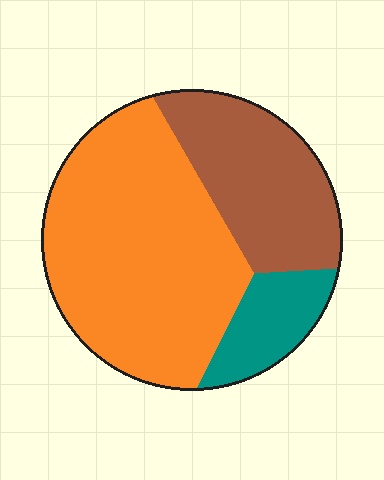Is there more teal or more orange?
Orange.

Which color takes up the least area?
Teal, at roughly 15%.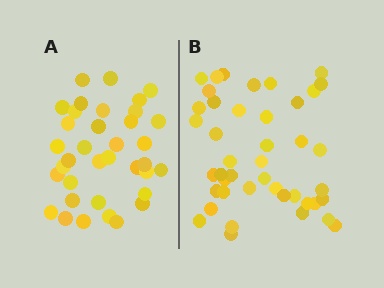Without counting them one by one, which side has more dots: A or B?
Region B (the right region) has more dots.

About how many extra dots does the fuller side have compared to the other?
Region B has roughly 8 or so more dots than region A.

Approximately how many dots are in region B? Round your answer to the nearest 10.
About 40 dots. (The exact count is 43, which rounds to 40.)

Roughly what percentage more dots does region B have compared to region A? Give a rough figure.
About 20% more.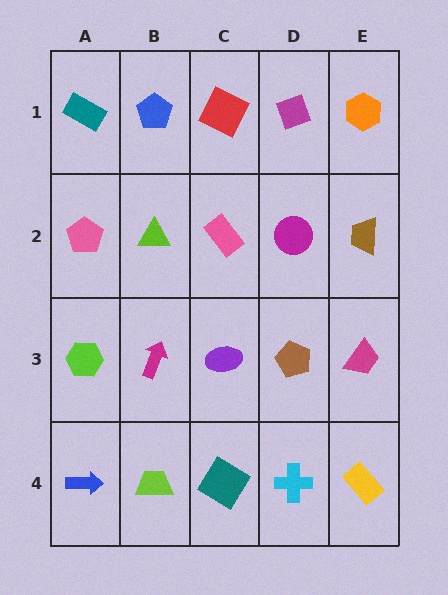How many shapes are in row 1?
5 shapes.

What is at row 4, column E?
A yellow rectangle.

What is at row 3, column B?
A magenta arrow.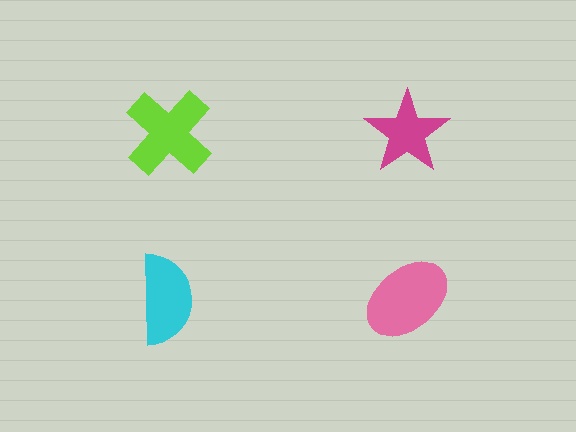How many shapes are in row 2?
2 shapes.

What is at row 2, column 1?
A cyan semicircle.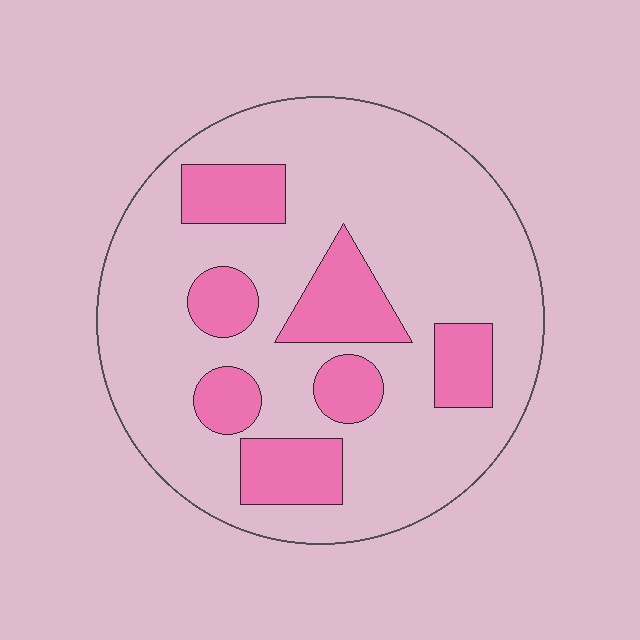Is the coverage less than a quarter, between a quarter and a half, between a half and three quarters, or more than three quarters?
Less than a quarter.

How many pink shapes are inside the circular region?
7.